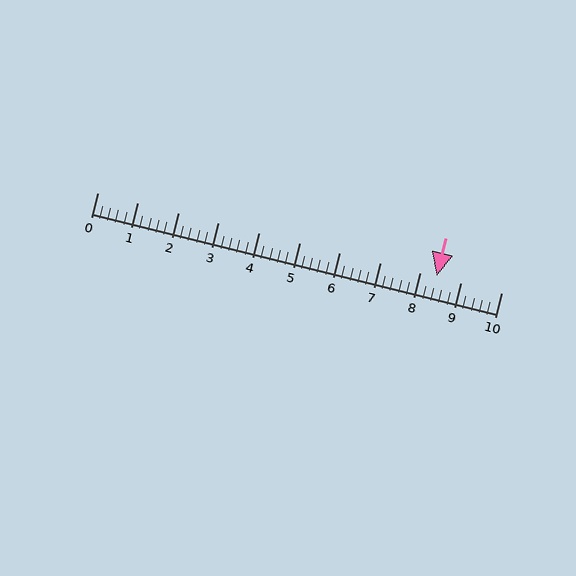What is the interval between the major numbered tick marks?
The major tick marks are spaced 1 units apart.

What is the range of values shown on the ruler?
The ruler shows values from 0 to 10.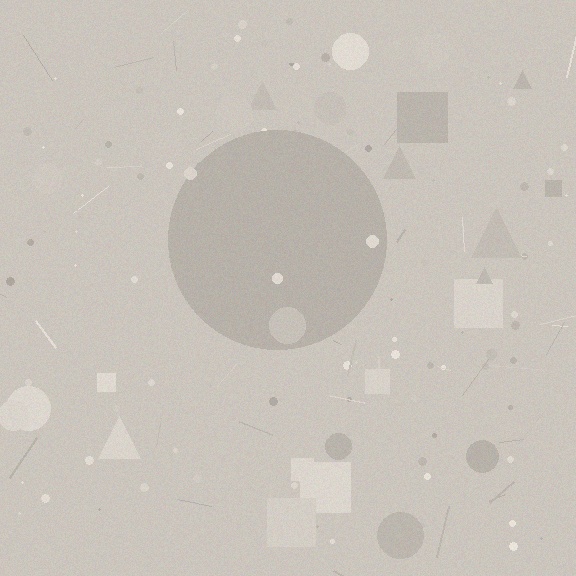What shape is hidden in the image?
A circle is hidden in the image.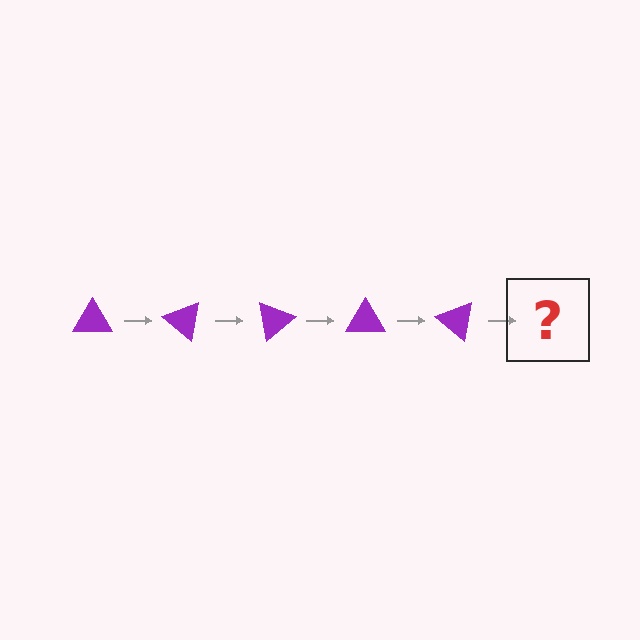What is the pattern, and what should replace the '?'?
The pattern is that the triangle rotates 40 degrees each step. The '?' should be a purple triangle rotated 200 degrees.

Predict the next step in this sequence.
The next step is a purple triangle rotated 200 degrees.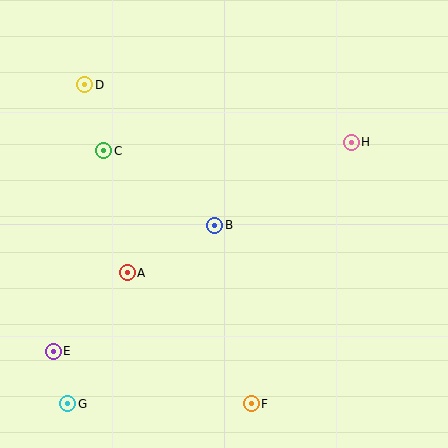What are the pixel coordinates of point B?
Point B is at (215, 225).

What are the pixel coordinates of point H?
Point H is at (351, 142).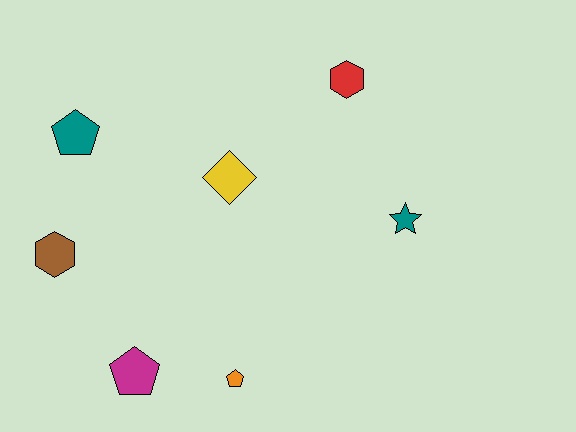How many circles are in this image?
There are no circles.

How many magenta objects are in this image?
There is 1 magenta object.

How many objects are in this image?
There are 7 objects.